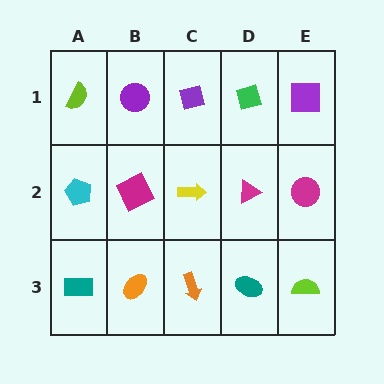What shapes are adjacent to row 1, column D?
A magenta triangle (row 2, column D), a purple square (row 1, column C), a purple square (row 1, column E).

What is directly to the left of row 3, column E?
A teal ellipse.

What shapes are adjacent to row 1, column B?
A magenta square (row 2, column B), a lime semicircle (row 1, column A), a purple square (row 1, column C).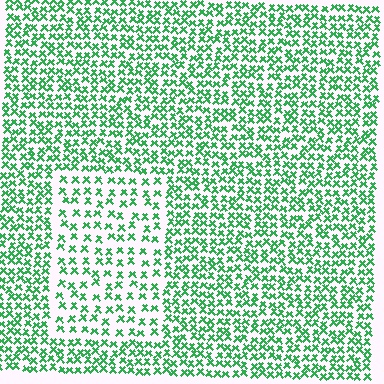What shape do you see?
I see a rectangle.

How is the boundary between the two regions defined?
The boundary is defined by a change in element density (approximately 1.8x ratio). All elements are the same color, size, and shape.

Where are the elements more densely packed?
The elements are more densely packed outside the rectangle boundary.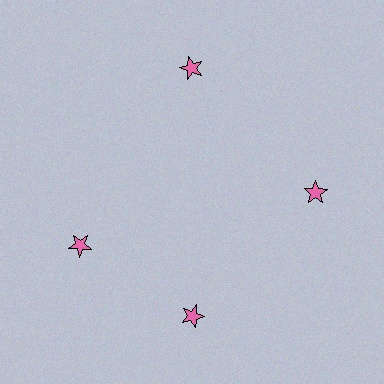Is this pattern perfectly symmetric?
No. The 4 pink stars are arranged in a ring, but one element near the 9 o'clock position is rotated out of alignment along the ring, breaking the 4-fold rotational symmetry.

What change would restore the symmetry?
The symmetry would be restored by rotating it back into even spacing with its neighbors so that all 4 stars sit at equal angles and equal distance from the center.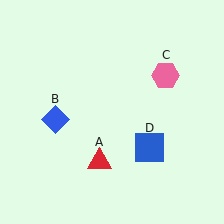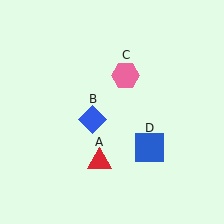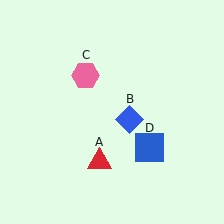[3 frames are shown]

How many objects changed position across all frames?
2 objects changed position: blue diamond (object B), pink hexagon (object C).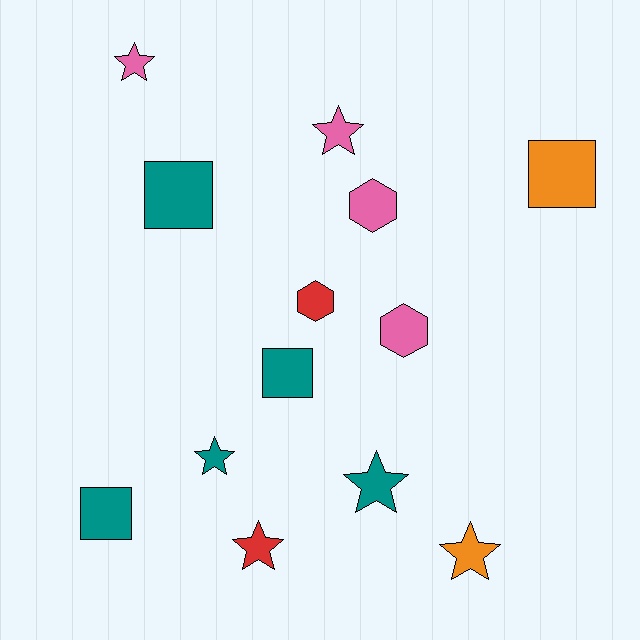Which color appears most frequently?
Teal, with 5 objects.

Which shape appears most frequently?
Star, with 6 objects.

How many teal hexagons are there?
There are no teal hexagons.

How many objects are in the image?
There are 13 objects.